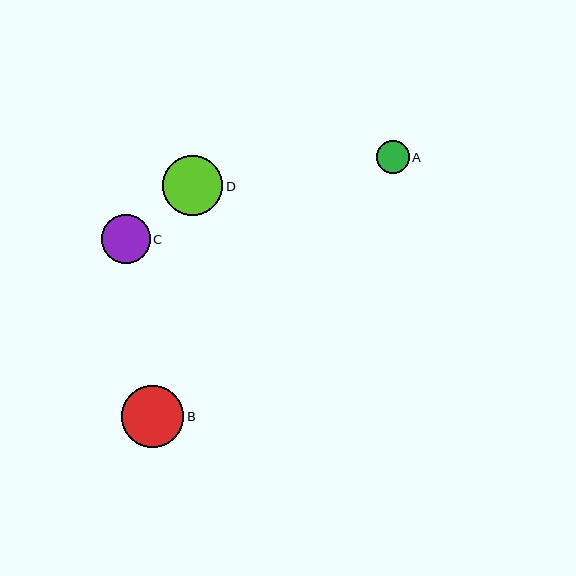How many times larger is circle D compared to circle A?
Circle D is approximately 1.8 times the size of circle A.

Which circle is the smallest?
Circle A is the smallest with a size of approximately 33 pixels.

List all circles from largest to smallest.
From largest to smallest: B, D, C, A.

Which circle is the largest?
Circle B is the largest with a size of approximately 62 pixels.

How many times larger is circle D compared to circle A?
Circle D is approximately 1.8 times the size of circle A.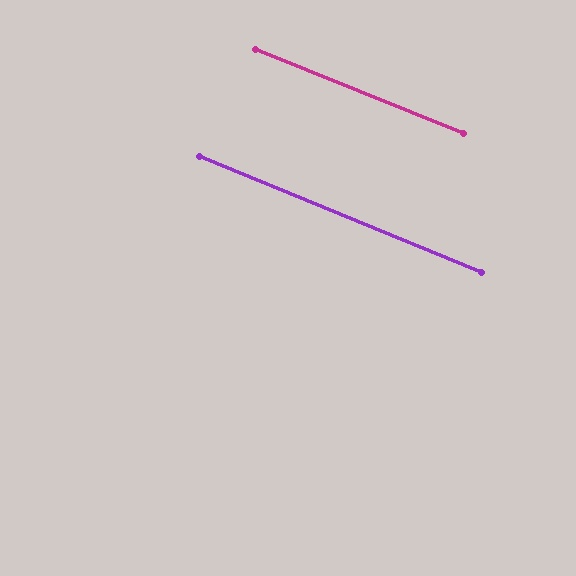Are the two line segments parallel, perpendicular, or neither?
Parallel — their directions differ by only 0.4°.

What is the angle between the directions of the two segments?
Approximately 0 degrees.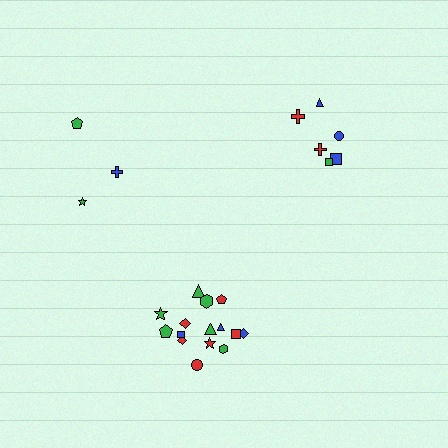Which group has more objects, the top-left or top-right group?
The top-right group.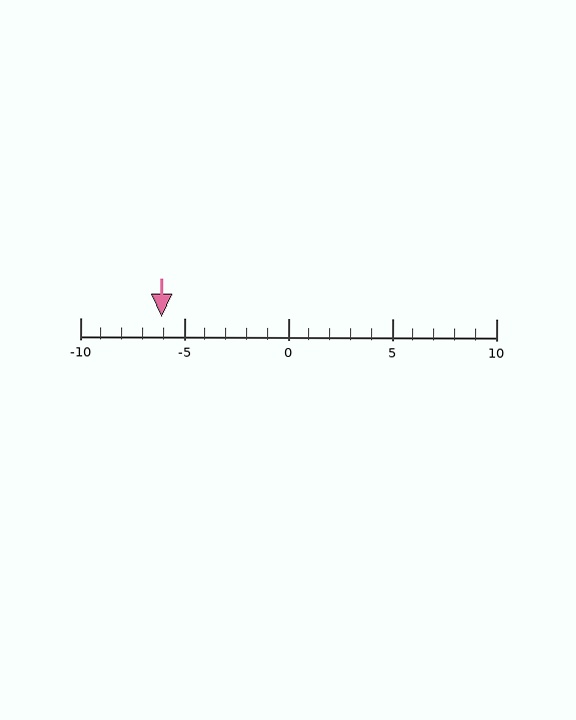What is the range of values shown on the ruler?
The ruler shows values from -10 to 10.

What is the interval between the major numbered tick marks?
The major tick marks are spaced 5 units apart.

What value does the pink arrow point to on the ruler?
The pink arrow points to approximately -6.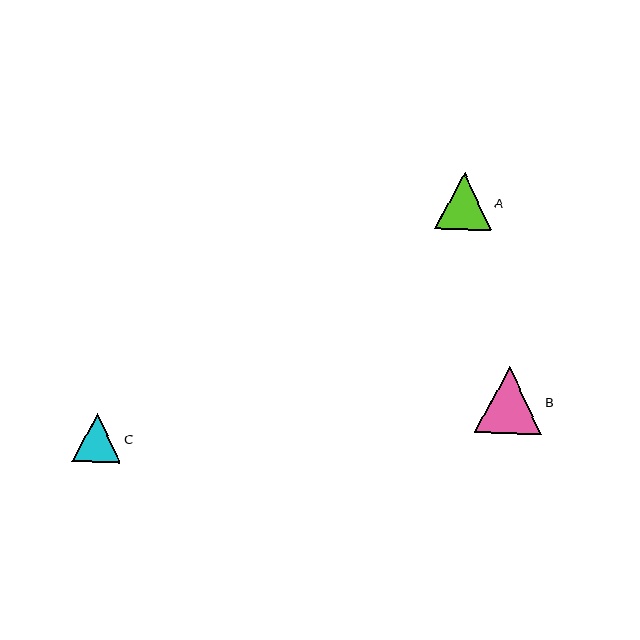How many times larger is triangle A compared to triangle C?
Triangle A is approximately 1.2 times the size of triangle C.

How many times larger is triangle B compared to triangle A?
Triangle B is approximately 1.2 times the size of triangle A.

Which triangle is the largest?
Triangle B is the largest with a size of approximately 67 pixels.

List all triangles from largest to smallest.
From largest to smallest: B, A, C.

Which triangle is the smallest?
Triangle C is the smallest with a size of approximately 48 pixels.